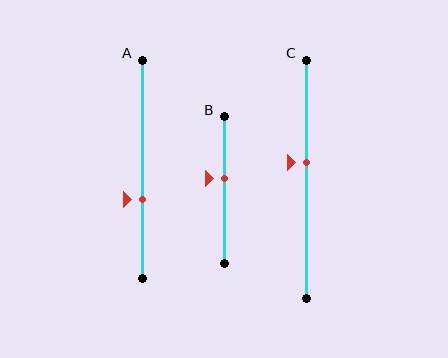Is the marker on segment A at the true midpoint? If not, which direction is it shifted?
No, the marker on segment A is shifted downward by about 14% of the segment length.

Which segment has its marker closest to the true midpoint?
Segment C has its marker closest to the true midpoint.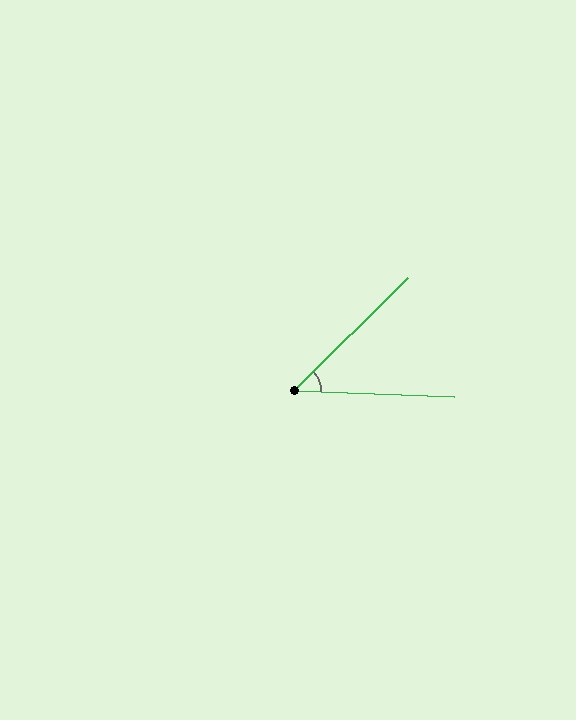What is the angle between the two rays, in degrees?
Approximately 47 degrees.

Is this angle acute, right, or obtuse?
It is acute.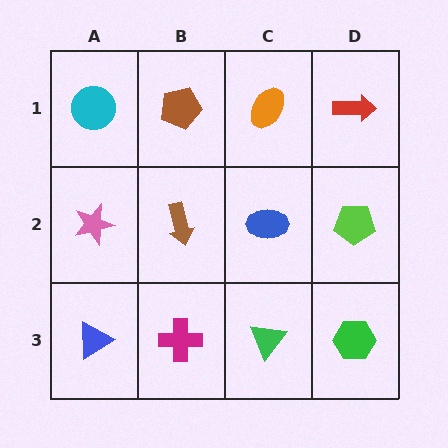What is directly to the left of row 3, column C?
A magenta cross.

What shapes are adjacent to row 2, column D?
A red arrow (row 1, column D), a green hexagon (row 3, column D), a blue ellipse (row 2, column C).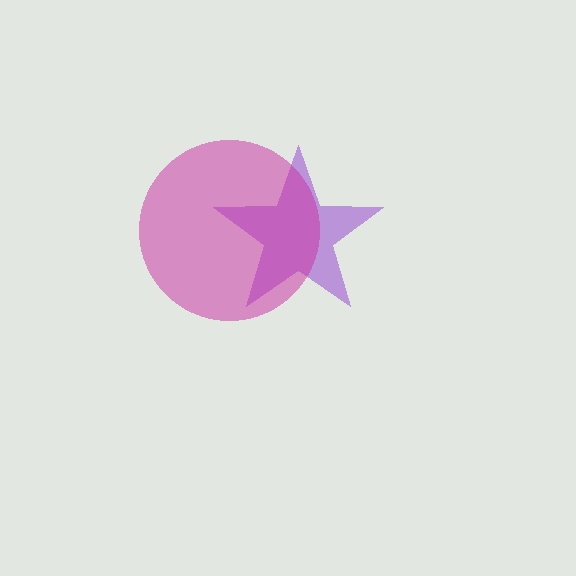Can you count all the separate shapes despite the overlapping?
Yes, there are 2 separate shapes.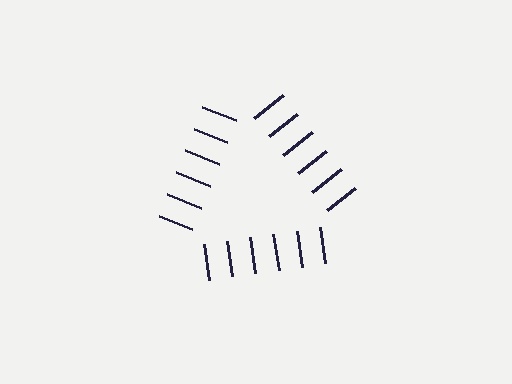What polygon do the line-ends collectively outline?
An illusory triangle — the line segments terminate on its edges but no continuous stroke is drawn.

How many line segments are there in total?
18 — 6 along each of the 3 edges.